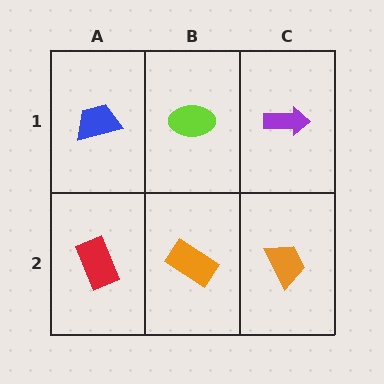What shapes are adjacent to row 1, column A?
A red rectangle (row 2, column A), a lime ellipse (row 1, column B).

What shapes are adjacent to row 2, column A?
A blue trapezoid (row 1, column A), an orange rectangle (row 2, column B).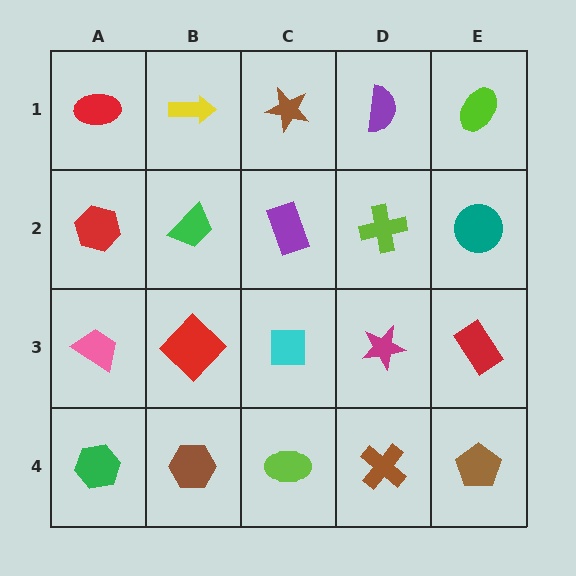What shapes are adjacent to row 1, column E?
A teal circle (row 2, column E), a purple semicircle (row 1, column D).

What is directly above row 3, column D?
A lime cross.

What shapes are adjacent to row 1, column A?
A red hexagon (row 2, column A), a yellow arrow (row 1, column B).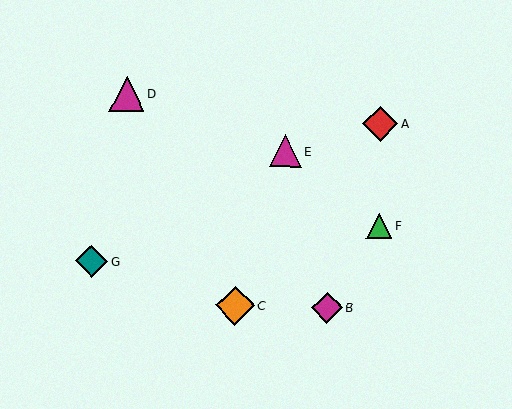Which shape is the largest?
The orange diamond (labeled C) is the largest.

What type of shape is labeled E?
Shape E is a magenta triangle.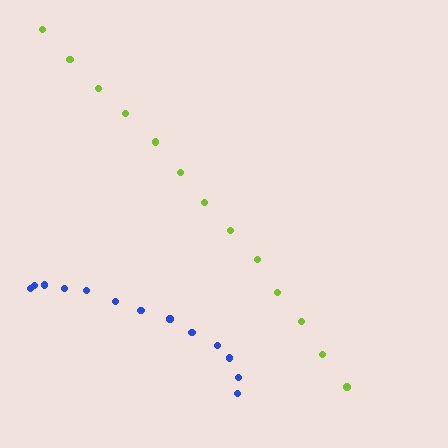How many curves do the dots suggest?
There are 2 distinct paths.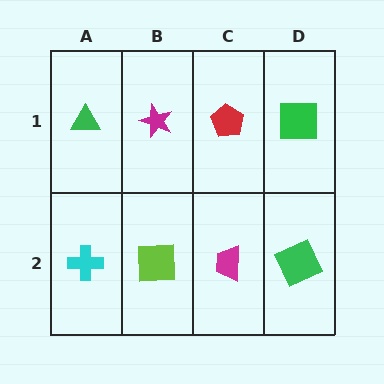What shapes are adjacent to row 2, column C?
A red pentagon (row 1, column C), a lime square (row 2, column B), a green square (row 2, column D).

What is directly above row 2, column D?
A green square.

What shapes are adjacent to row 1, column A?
A cyan cross (row 2, column A), a magenta star (row 1, column B).